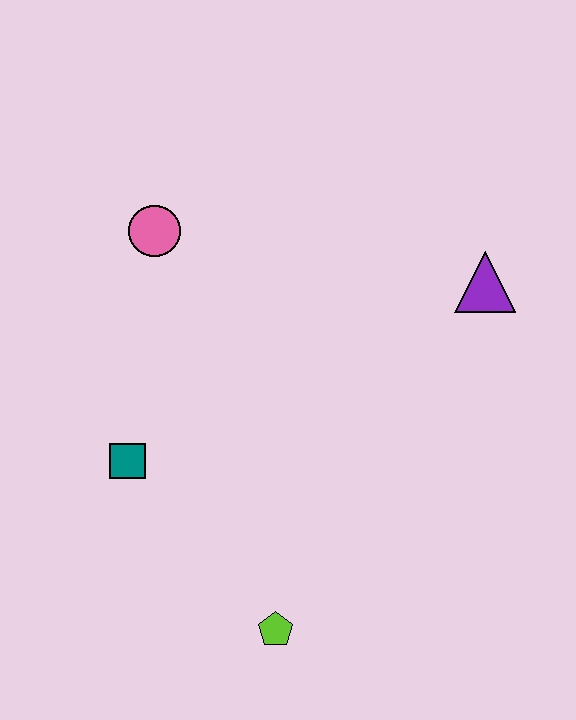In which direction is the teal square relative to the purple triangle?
The teal square is to the left of the purple triangle.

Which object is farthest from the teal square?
The purple triangle is farthest from the teal square.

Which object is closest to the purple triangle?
The pink circle is closest to the purple triangle.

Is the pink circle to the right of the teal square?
Yes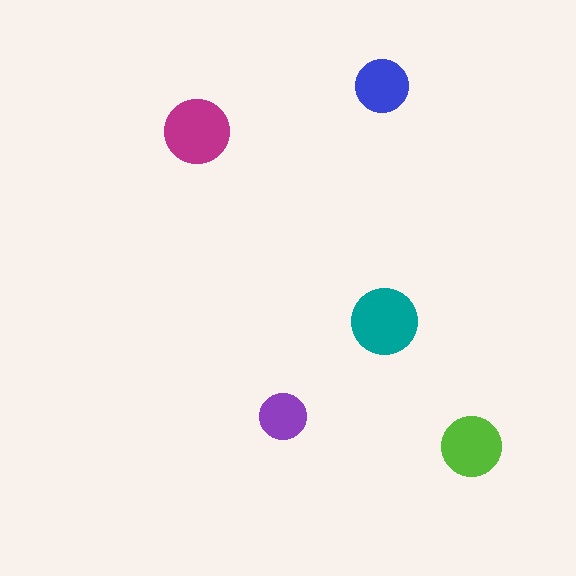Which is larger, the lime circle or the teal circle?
The teal one.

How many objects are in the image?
There are 5 objects in the image.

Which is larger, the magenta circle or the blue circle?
The magenta one.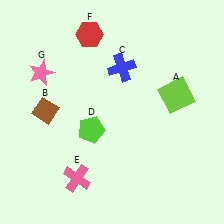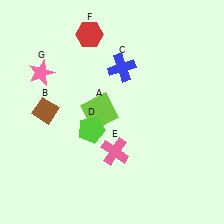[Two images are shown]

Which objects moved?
The objects that moved are: the lime square (A), the pink cross (E).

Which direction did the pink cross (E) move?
The pink cross (E) moved right.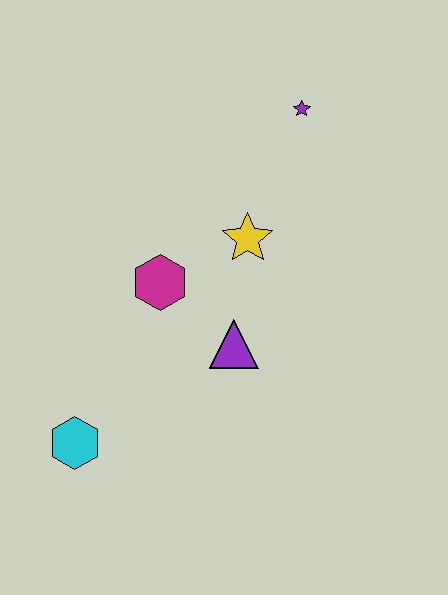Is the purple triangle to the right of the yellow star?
No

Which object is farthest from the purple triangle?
The purple star is farthest from the purple triangle.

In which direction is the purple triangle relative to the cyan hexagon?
The purple triangle is to the right of the cyan hexagon.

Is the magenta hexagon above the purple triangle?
Yes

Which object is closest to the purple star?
The yellow star is closest to the purple star.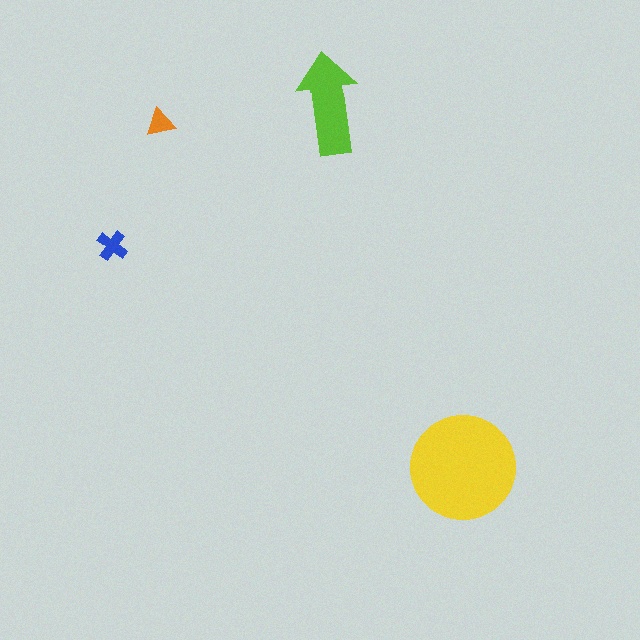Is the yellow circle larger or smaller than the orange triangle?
Larger.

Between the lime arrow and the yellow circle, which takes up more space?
The yellow circle.